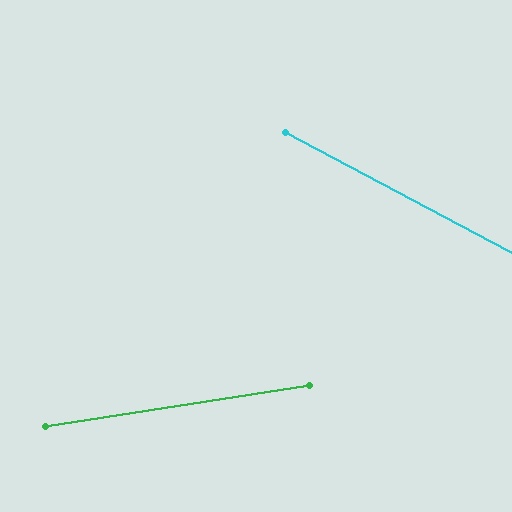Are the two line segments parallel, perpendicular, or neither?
Neither parallel nor perpendicular — they differ by about 37°.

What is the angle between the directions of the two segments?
Approximately 37 degrees.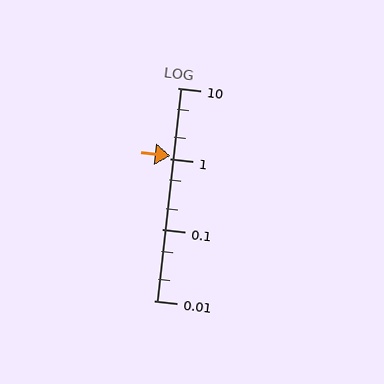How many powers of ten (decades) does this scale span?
The scale spans 3 decades, from 0.01 to 10.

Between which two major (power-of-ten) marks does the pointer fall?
The pointer is between 1 and 10.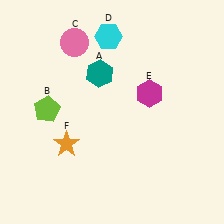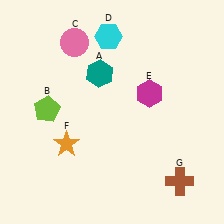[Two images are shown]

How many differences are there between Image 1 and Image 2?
There is 1 difference between the two images.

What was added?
A brown cross (G) was added in Image 2.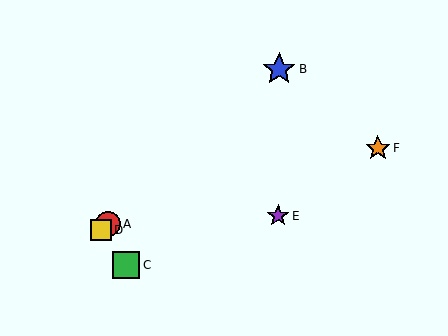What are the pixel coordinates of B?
Object B is at (279, 69).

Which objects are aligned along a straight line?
Objects A, B, D are aligned along a straight line.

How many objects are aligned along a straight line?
3 objects (A, B, D) are aligned along a straight line.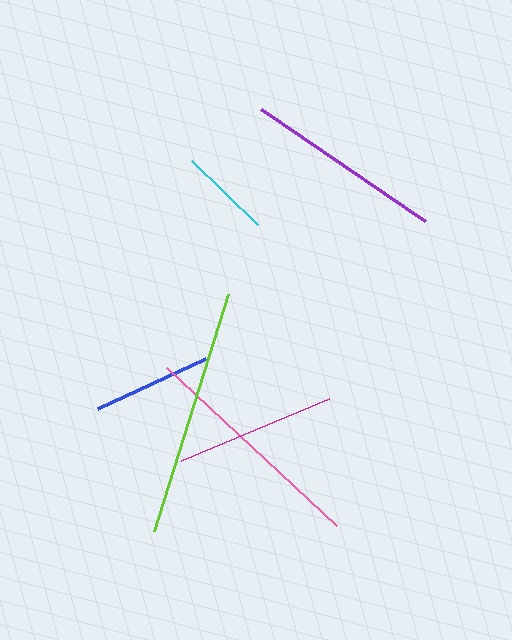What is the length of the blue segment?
The blue segment is approximately 119 pixels long.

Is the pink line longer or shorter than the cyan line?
The pink line is longer than the cyan line.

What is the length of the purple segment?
The purple segment is approximately 198 pixels long.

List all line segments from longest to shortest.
From longest to shortest: lime, pink, purple, magenta, blue, cyan.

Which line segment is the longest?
The lime line is the longest at approximately 248 pixels.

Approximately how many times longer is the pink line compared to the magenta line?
The pink line is approximately 1.4 times the length of the magenta line.